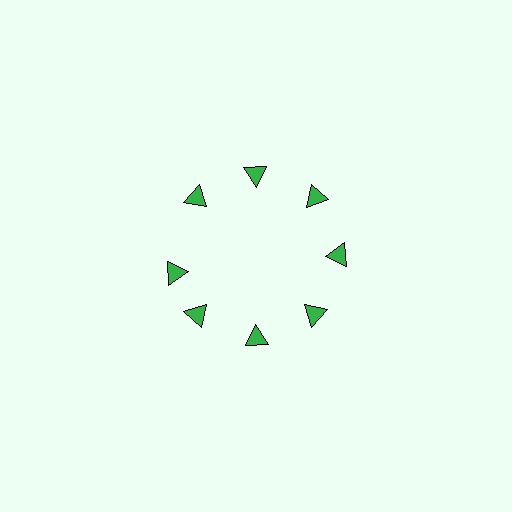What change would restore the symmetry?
The symmetry would be restored by rotating it back into even spacing with its neighbors so that all 8 triangles sit at equal angles and equal distance from the center.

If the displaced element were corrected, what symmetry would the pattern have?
It would have 8-fold rotational symmetry — the pattern would map onto itself every 45 degrees.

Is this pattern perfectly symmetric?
No. The 8 green triangles are arranged in a ring, but one element near the 9 o'clock position is rotated out of alignment along the ring, breaking the 8-fold rotational symmetry.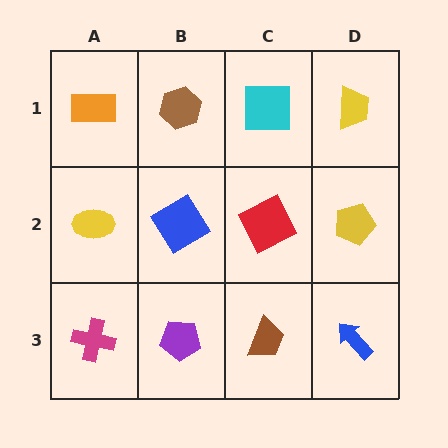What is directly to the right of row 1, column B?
A cyan square.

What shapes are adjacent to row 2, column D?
A yellow trapezoid (row 1, column D), a blue arrow (row 3, column D), a red square (row 2, column C).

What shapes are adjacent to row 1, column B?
A blue diamond (row 2, column B), an orange rectangle (row 1, column A), a cyan square (row 1, column C).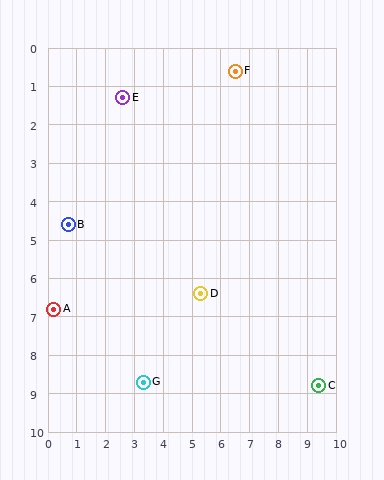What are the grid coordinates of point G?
Point G is at approximately (3.3, 8.7).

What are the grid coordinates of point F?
Point F is at approximately (6.5, 0.6).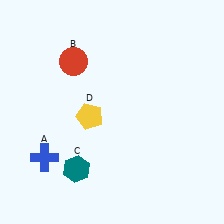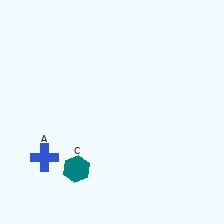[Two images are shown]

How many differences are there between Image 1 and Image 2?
There are 2 differences between the two images.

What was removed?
The yellow pentagon (D), the red circle (B) were removed in Image 2.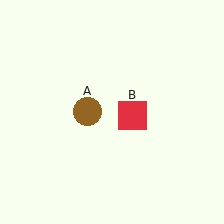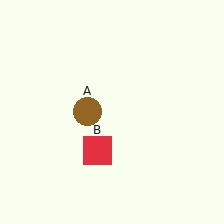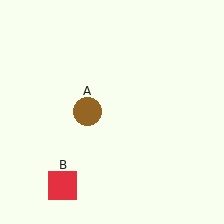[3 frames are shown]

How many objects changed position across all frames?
1 object changed position: red square (object B).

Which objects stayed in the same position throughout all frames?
Brown circle (object A) remained stationary.